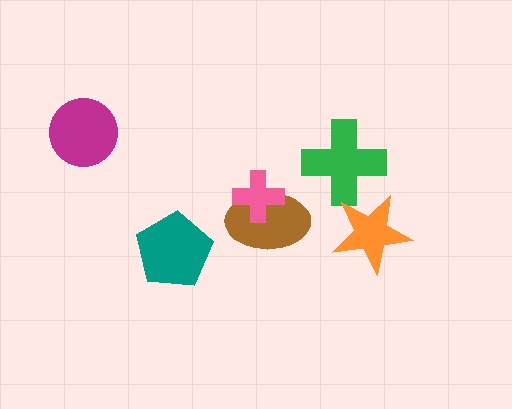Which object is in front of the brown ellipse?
The pink cross is in front of the brown ellipse.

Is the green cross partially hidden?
Yes, it is partially covered by another shape.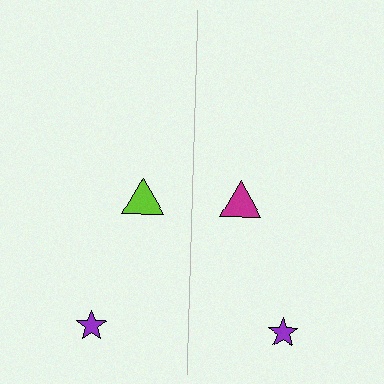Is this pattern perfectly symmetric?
No, the pattern is not perfectly symmetric. The magenta triangle on the right side breaks the symmetry — its mirror counterpart is lime.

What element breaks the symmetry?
The magenta triangle on the right side breaks the symmetry — its mirror counterpart is lime.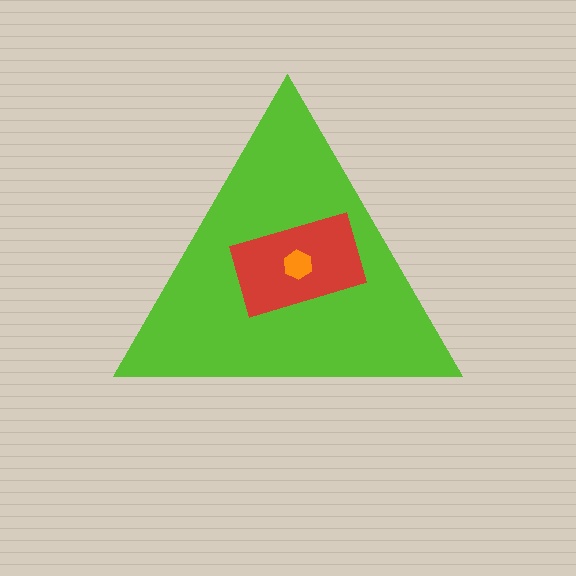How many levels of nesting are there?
3.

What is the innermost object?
The orange hexagon.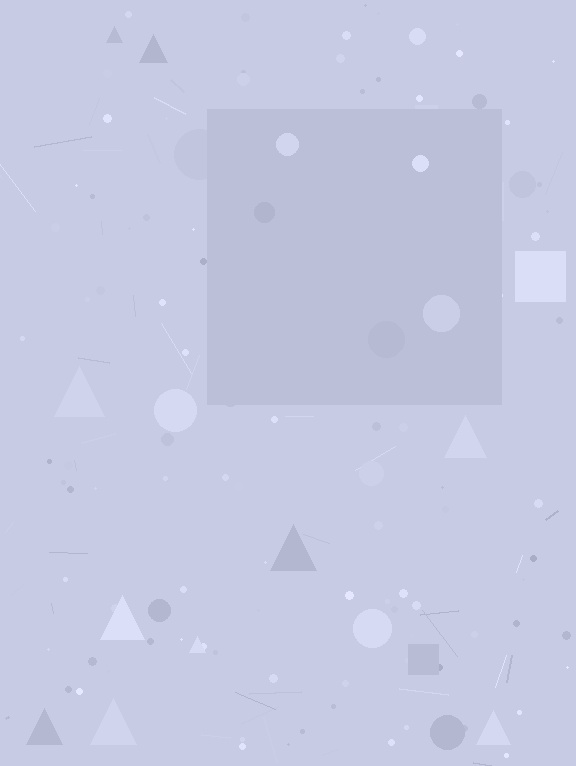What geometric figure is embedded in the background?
A square is embedded in the background.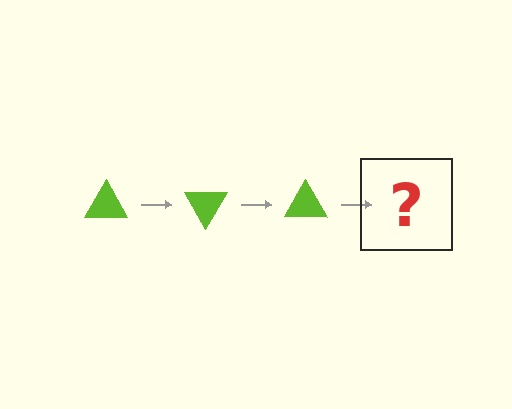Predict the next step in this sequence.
The next step is a lime triangle rotated 180 degrees.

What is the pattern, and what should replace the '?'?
The pattern is that the triangle rotates 60 degrees each step. The '?' should be a lime triangle rotated 180 degrees.